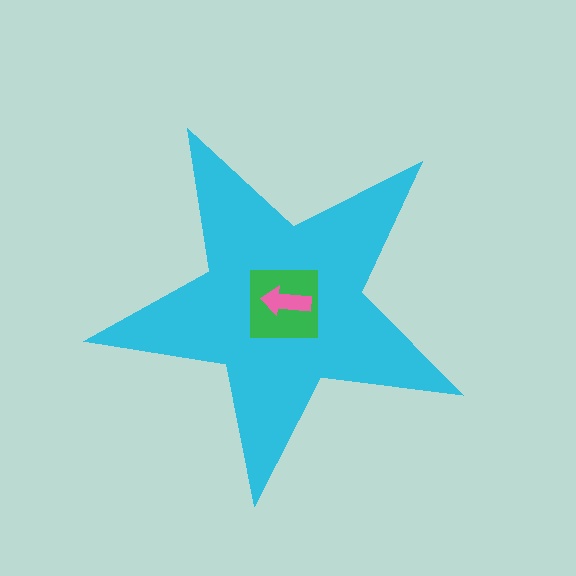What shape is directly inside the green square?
The pink arrow.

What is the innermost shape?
The pink arrow.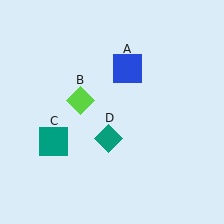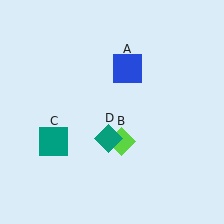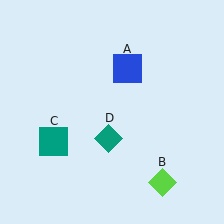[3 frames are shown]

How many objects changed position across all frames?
1 object changed position: lime diamond (object B).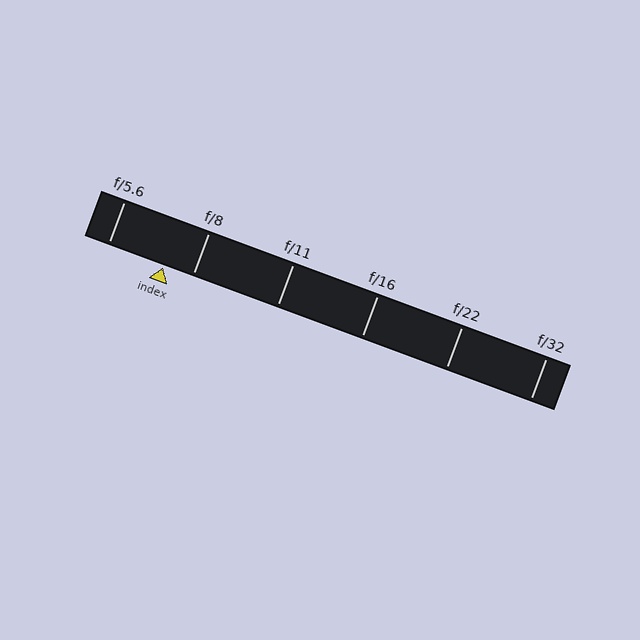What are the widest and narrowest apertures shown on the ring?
The widest aperture shown is f/5.6 and the narrowest is f/32.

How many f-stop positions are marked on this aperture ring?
There are 6 f-stop positions marked.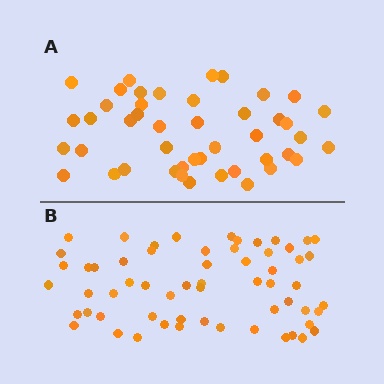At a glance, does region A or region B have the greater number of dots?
Region B (the bottom region) has more dots.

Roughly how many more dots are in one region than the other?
Region B has approximately 15 more dots than region A.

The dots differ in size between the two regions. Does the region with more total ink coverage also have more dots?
No. Region A has more total ink coverage because its dots are larger, but region B actually contains more individual dots. Total area can be misleading — the number of items is what matters here.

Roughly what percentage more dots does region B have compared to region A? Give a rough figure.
About 35% more.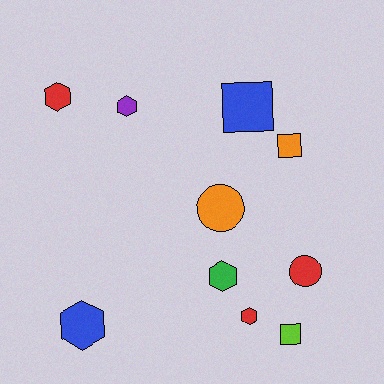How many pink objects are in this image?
There are no pink objects.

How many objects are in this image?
There are 10 objects.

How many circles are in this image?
There are 2 circles.